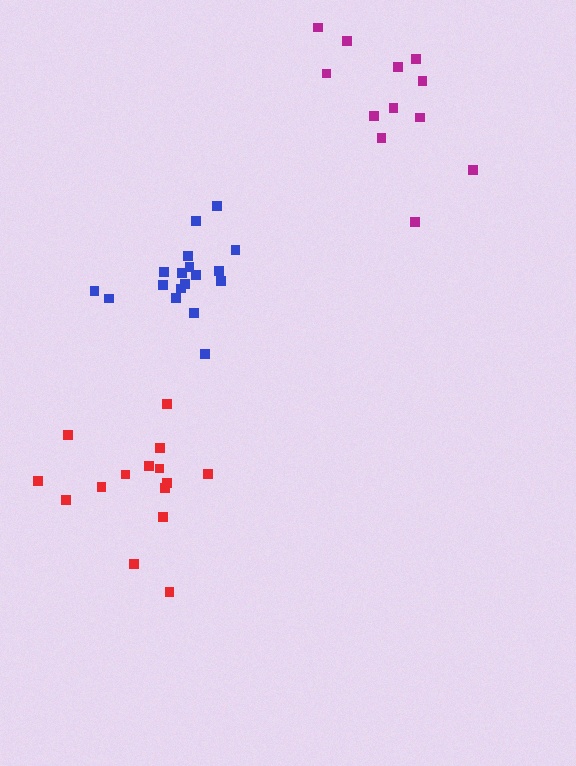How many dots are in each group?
Group 1: 15 dots, Group 2: 12 dots, Group 3: 18 dots (45 total).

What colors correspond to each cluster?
The clusters are colored: red, magenta, blue.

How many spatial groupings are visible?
There are 3 spatial groupings.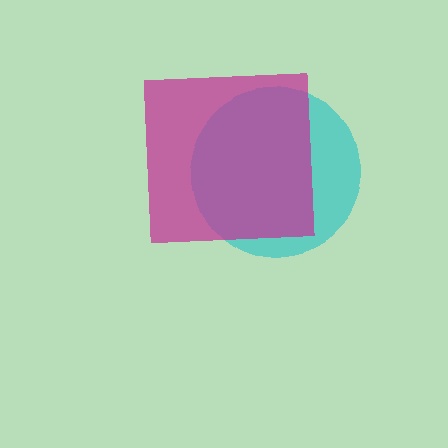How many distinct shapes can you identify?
There are 2 distinct shapes: a cyan circle, a magenta square.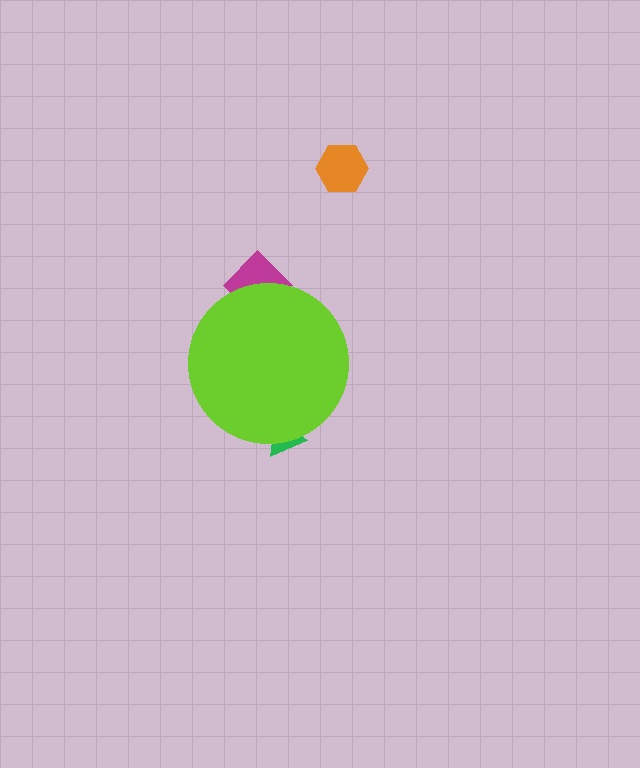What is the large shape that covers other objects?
A lime circle.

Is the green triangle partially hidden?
Yes, the green triangle is partially hidden behind the lime circle.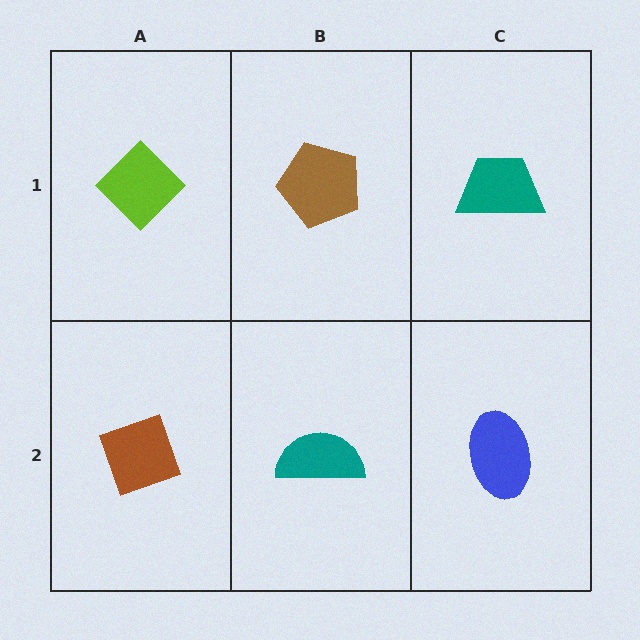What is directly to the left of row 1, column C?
A brown pentagon.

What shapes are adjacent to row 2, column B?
A brown pentagon (row 1, column B), a brown diamond (row 2, column A), a blue ellipse (row 2, column C).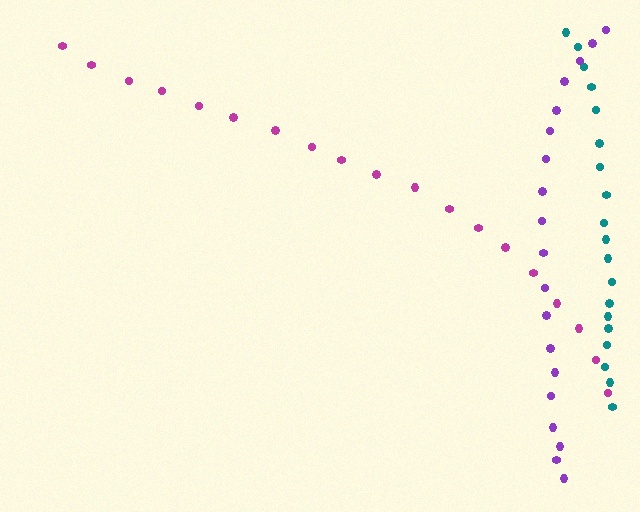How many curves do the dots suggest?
There are 3 distinct paths.